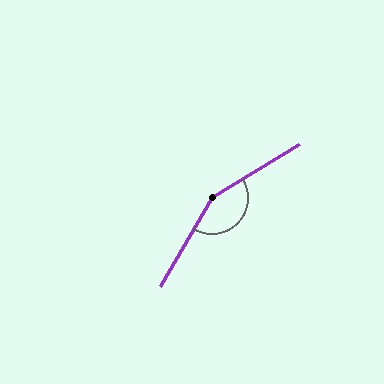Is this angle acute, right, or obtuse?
It is obtuse.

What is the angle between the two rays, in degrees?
Approximately 152 degrees.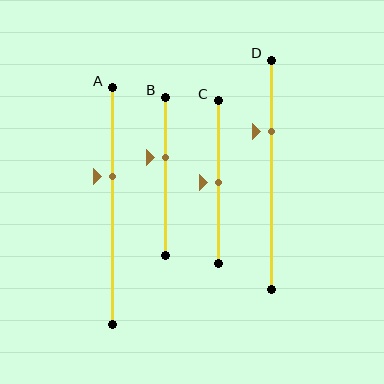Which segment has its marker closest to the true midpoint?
Segment C has its marker closest to the true midpoint.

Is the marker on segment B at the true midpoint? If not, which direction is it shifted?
No, the marker on segment B is shifted upward by about 12% of the segment length.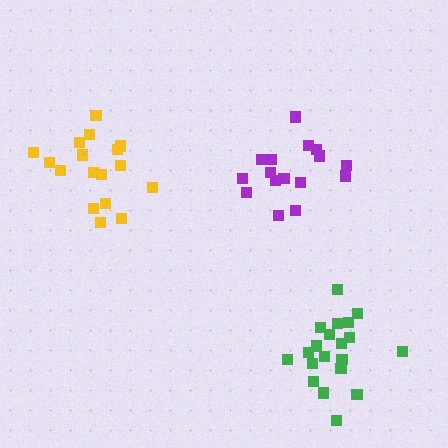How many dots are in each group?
Group 1: 20 dots, Group 2: 17 dots, Group 3: 16 dots (53 total).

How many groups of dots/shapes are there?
There are 3 groups.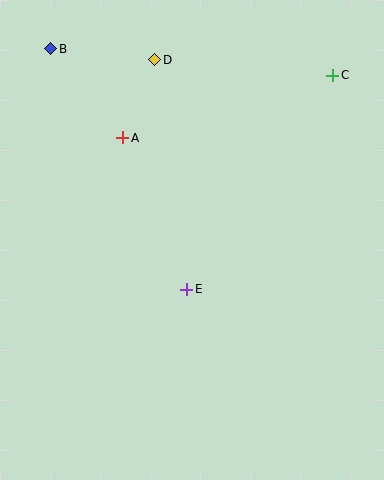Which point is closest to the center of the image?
Point E at (187, 289) is closest to the center.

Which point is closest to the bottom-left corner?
Point E is closest to the bottom-left corner.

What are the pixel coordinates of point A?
Point A is at (123, 138).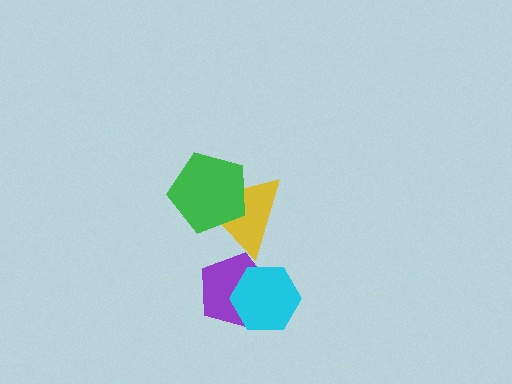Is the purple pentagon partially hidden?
Yes, it is partially covered by another shape.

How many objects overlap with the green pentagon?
1 object overlaps with the green pentagon.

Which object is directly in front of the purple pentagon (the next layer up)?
The yellow triangle is directly in front of the purple pentagon.